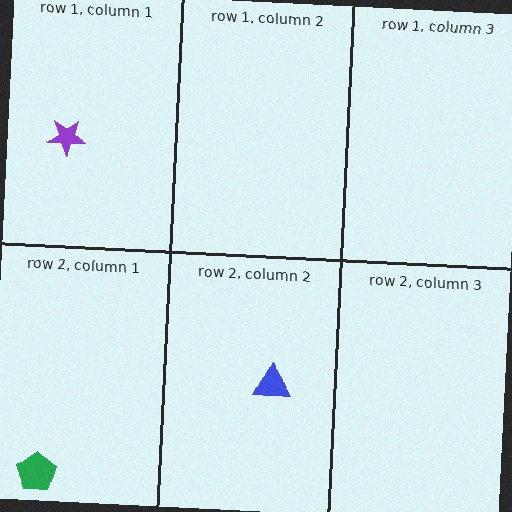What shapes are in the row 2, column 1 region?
The green pentagon.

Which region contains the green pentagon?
The row 2, column 1 region.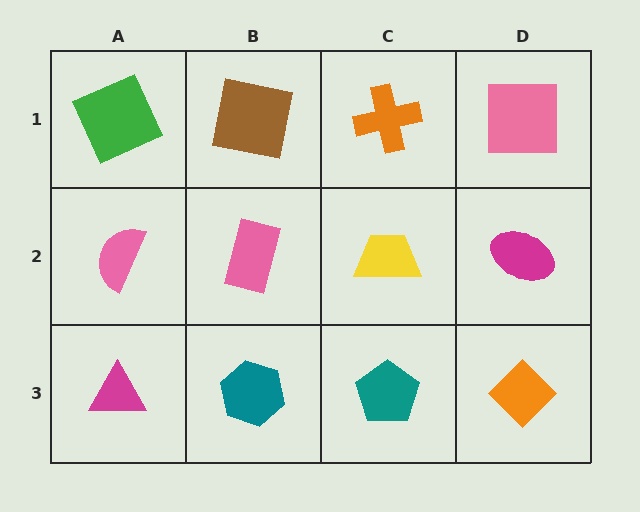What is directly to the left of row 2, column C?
A pink rectangle.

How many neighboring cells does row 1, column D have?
2.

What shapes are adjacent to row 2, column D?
A pink square (row 1, column D), an orange diamond (row 3, column D), a yellow trapezoid (row 2, column C).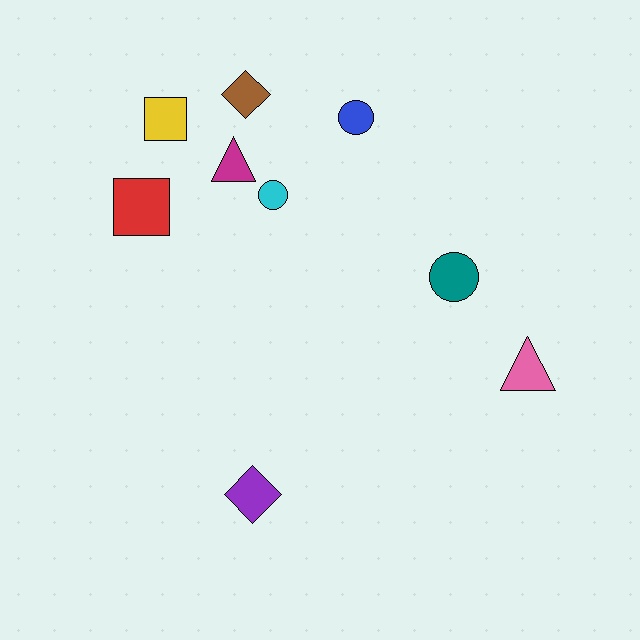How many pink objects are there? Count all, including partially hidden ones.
There is 1 pink object.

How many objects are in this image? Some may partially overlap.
There are 9 objects.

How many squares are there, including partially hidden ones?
There are 2 squares.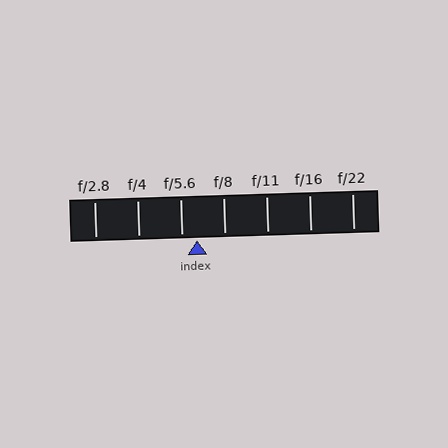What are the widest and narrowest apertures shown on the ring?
The widest aperture shown is f/2.8 and the narrowest is f/22.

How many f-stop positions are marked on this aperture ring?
There are 7 f-stop positions marked.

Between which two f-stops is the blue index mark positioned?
The index mark is between f/5.6 and f/8.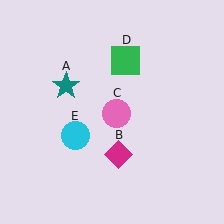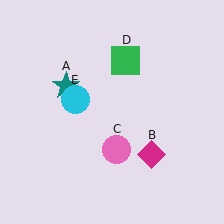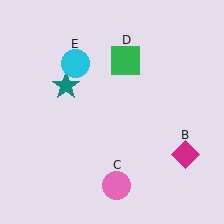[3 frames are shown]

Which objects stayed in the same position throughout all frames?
Teal star (object A) and green square (object D) remained stationary.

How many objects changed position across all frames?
3 objects changed position: magenta diamond (object B), pink circle (object C), cyan circle (object E).